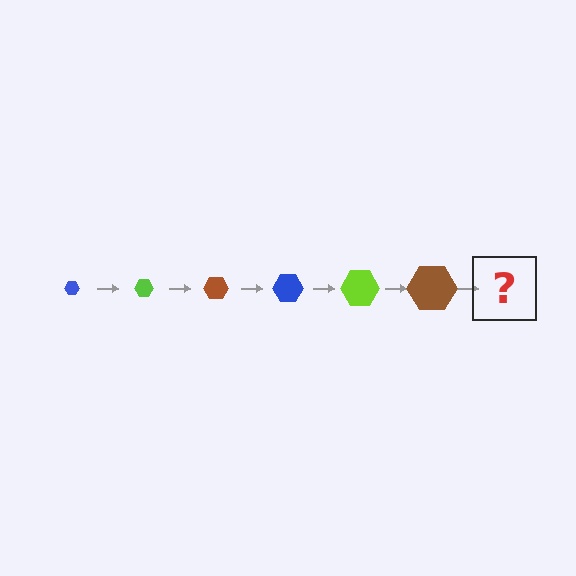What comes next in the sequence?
The next element should be a blue hexagon, larger than the previous one.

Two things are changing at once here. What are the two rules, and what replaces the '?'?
The two rules are that the hexagon grows larger each step and the color cycles through blue, lime, and brown. The '?' should be a blue hexagon, larger than the previous one.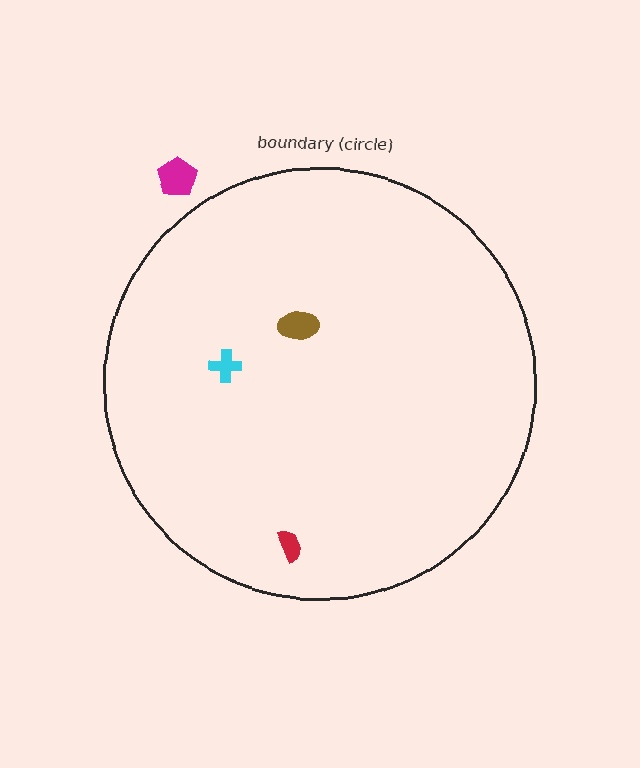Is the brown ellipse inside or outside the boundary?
Inside.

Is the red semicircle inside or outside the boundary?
Inside.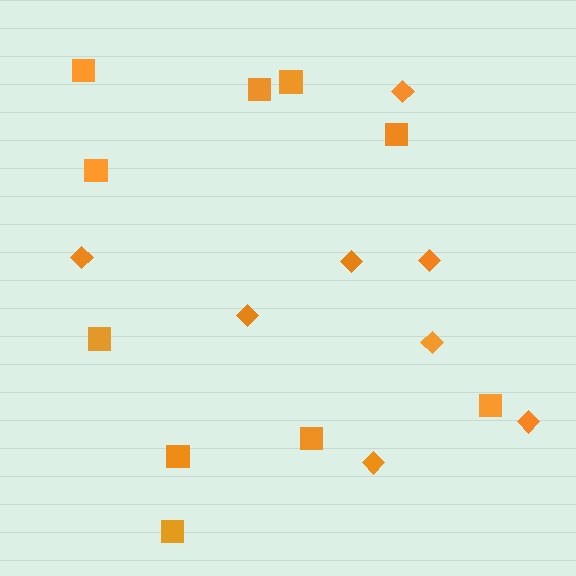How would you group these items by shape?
There are 2 groups: one group of diamonds (8) and one group of squares (10).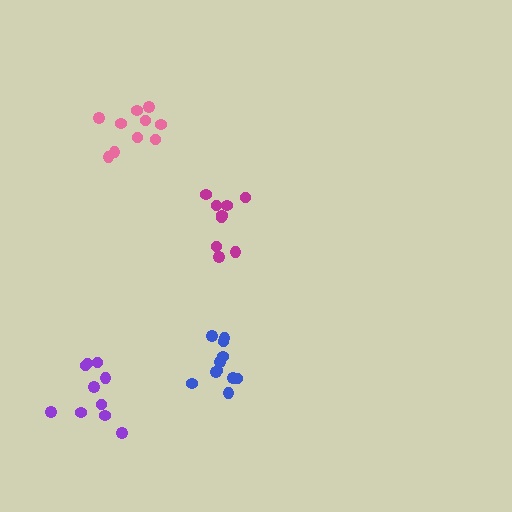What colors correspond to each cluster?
The clusters are colored: pink, magenta, blue, purple.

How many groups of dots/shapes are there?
There are 4 groups.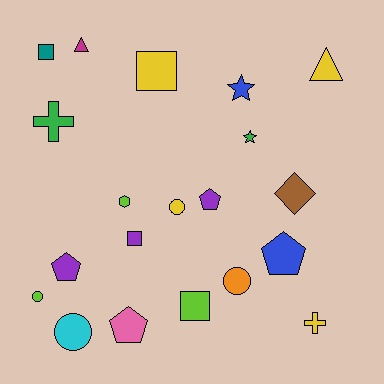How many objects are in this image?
There are 20 objects.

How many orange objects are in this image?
There is 1 orange object.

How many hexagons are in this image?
There is 1 hexagon.